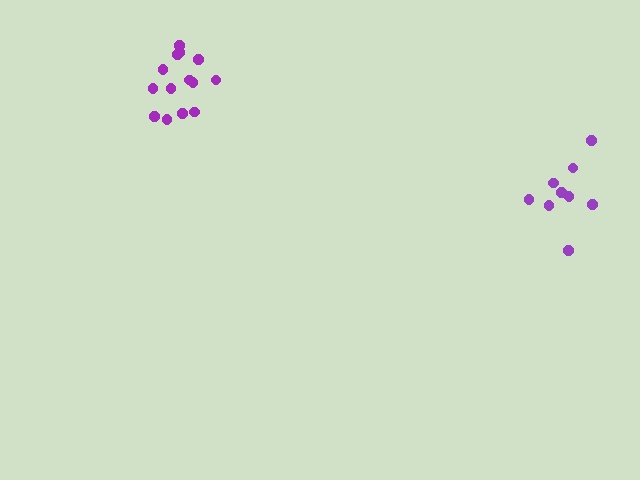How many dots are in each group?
Group 1: 14 dots, Group 2: 9 dots (23 total).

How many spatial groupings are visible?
There are 2 spatial groupings.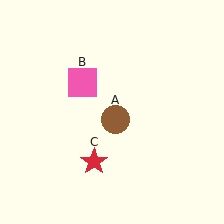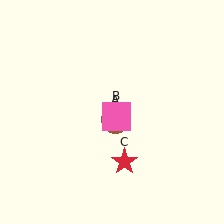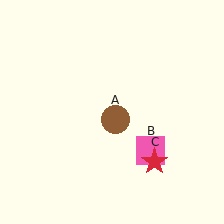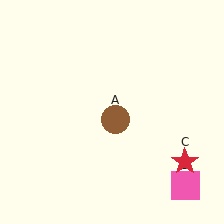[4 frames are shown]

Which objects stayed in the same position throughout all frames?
Brown circle (object A) remained stationary.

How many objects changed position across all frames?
2 objects changed position: pink square (object B), red star (object C).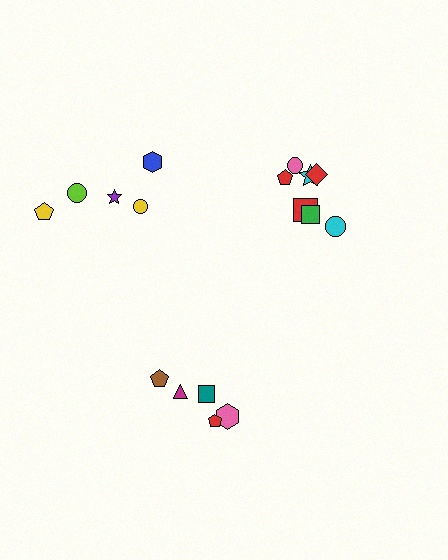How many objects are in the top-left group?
There are 5 objects.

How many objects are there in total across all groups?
There are 17 objects.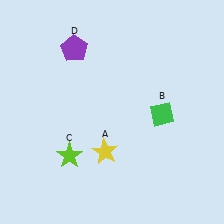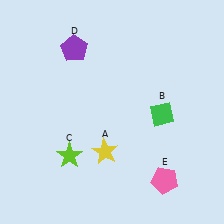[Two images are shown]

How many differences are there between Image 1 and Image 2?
There is 1 difference between the two images.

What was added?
A pink pentagon (E) was added in Image 2.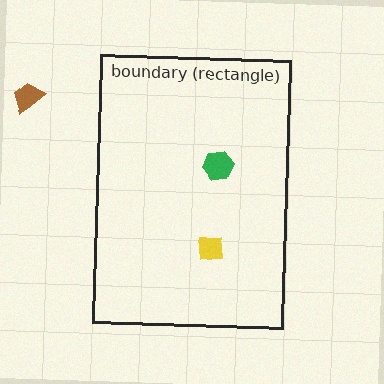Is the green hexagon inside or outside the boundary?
Inside.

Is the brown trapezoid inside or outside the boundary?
Outside.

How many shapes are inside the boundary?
2 inside, 1 outside.